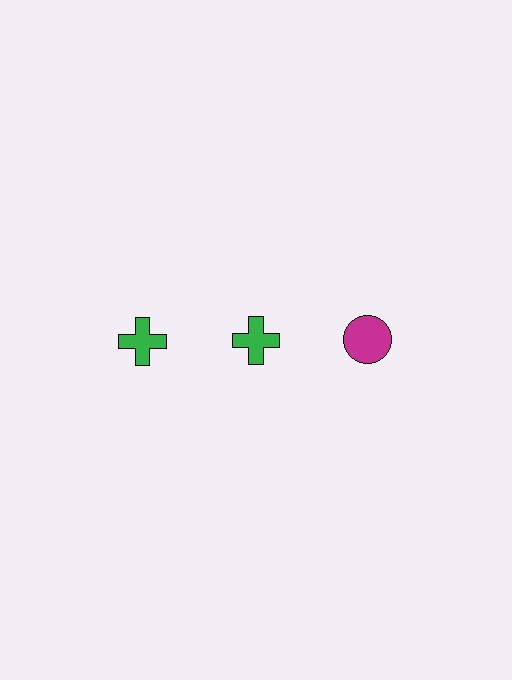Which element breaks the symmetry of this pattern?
The magenta circle in the top row, center column breaks the symmetry. All other shapes are green crosses.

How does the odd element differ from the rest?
It differs in both color (magenta instead of green) and shape (circle instead of cross).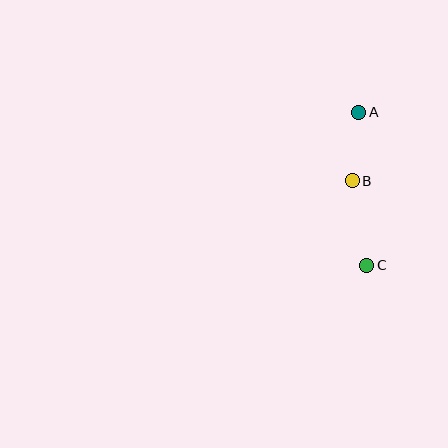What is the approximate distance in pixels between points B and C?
The distance between B and C is approximately 86 pixels.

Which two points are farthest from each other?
Points A and C are farthest from each other.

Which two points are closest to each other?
Points A and B are closest to each other.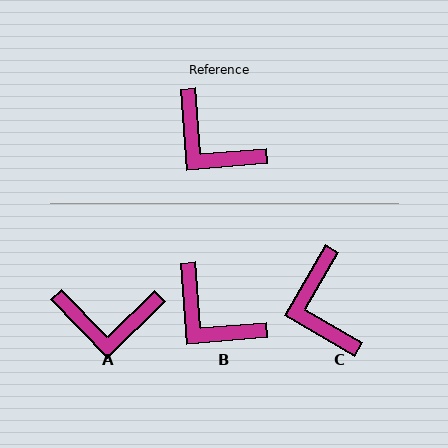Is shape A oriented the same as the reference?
No, it is off by about 40 degrees.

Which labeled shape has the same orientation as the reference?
B.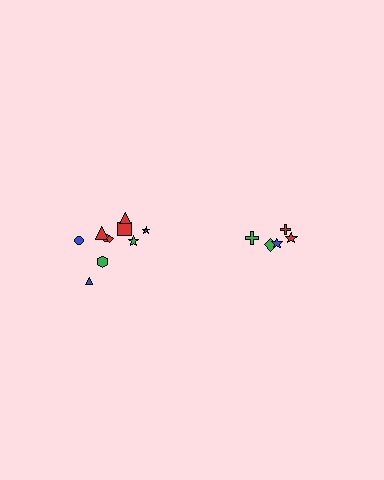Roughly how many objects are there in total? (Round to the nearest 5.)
Roughly 15 objects in total.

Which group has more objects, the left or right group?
The left group.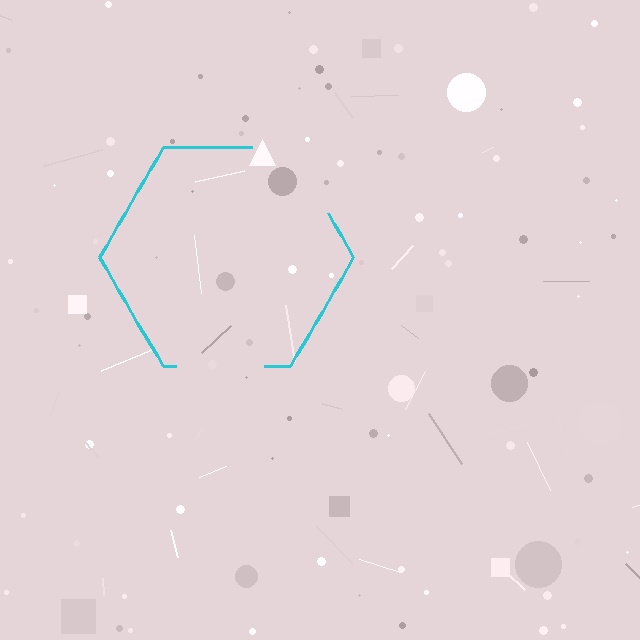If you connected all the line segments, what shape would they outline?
They would outline a hexagon.